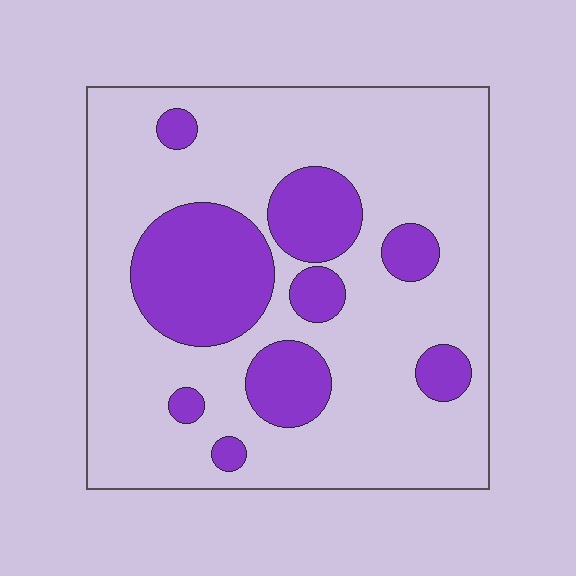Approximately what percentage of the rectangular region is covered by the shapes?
Approximately 25%.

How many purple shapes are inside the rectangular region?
9.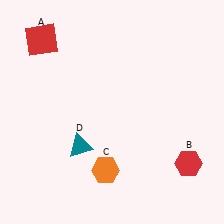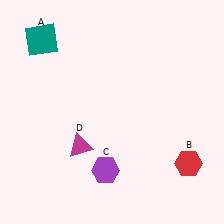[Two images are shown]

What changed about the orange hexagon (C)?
In Image 1, C is orange. In Image 2, it changed to purple.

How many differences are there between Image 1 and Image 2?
There are 3 differences between the two images.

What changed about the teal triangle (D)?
In Image 1, D is teal. In Image 2, it changed to magenta.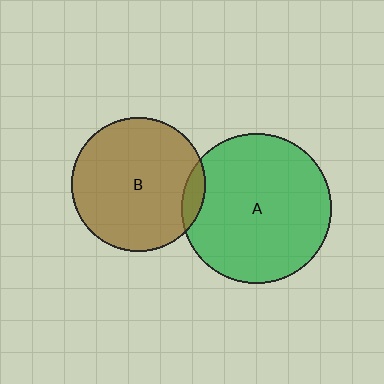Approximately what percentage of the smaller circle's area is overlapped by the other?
Approximately 5%.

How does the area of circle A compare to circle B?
Approximately 1.3 times.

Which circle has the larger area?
Circle A (green).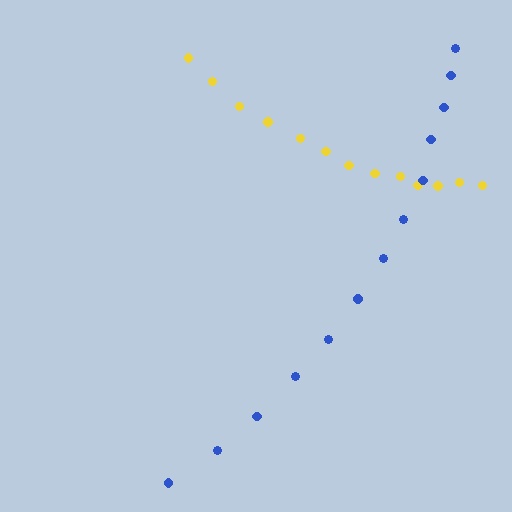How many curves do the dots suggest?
There are 2 distinct paths.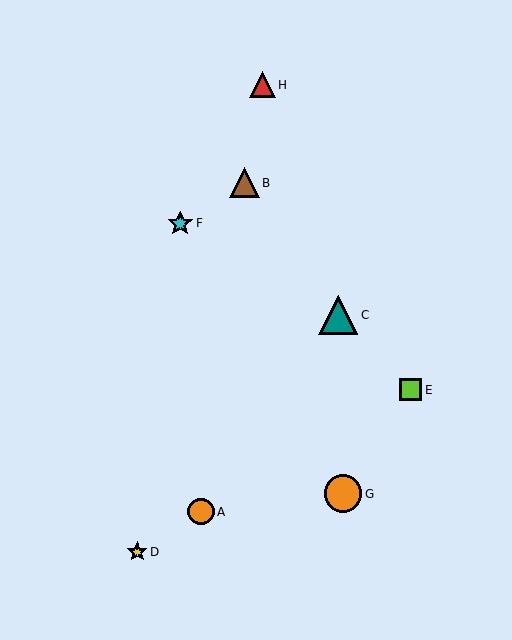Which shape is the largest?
The teal triangle (labeled C) is the largest.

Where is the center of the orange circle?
The center of the orange circle is at (343, 494).